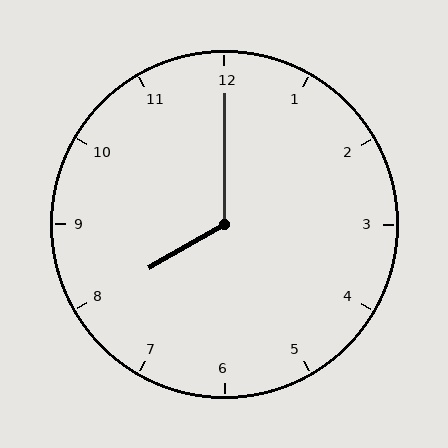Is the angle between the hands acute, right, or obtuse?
It is obtuse.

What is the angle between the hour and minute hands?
Approximately 120 degrees.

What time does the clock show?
8:00.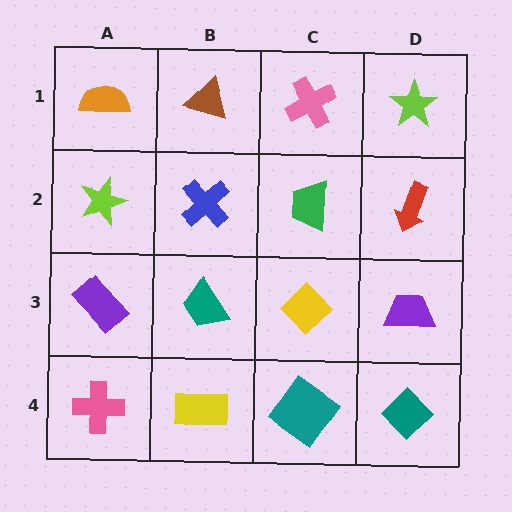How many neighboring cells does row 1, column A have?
2.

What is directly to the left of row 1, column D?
A pink cross.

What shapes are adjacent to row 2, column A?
An orange semicircle (row 1, column A), a purple rectangle (row 3, column A), a blue cross (row 2, column B).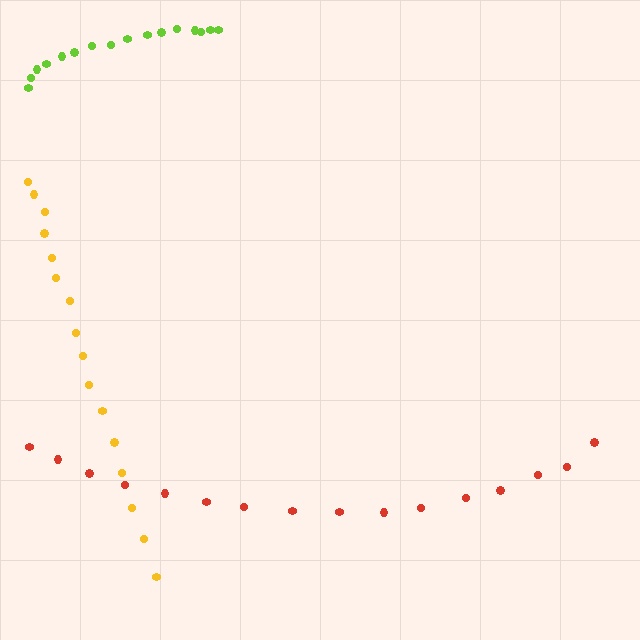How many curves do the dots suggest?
There are 3 distinct paths.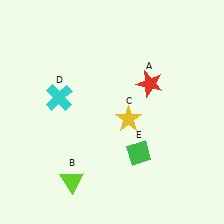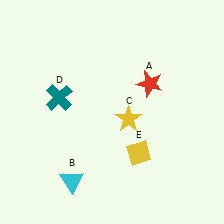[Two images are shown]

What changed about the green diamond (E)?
In Image 1, E is green. In Image 2, it changed to yellow.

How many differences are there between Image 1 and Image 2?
There are 3 differences between the two images.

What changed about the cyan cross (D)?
In Image 1, D is cyan. In Image 2, it changed to teal.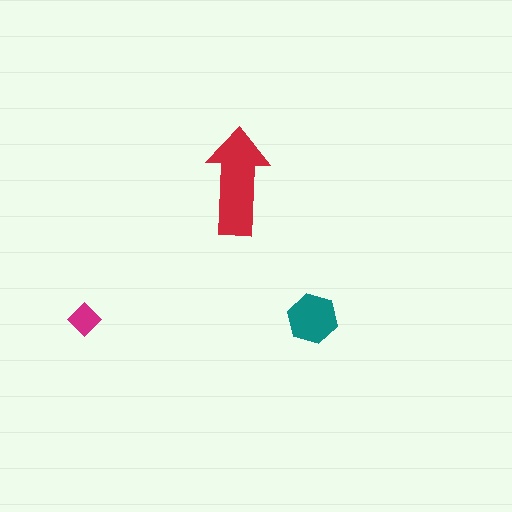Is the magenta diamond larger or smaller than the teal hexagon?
Smaller.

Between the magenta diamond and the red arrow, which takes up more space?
The red arrow.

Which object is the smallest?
The magenta diamond.